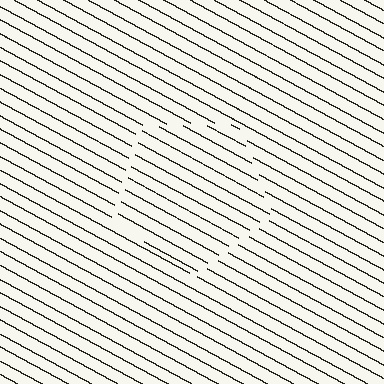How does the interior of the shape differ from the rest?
The interior of the shape contains the same grating, shifted by half a period — the contour is defined by the phase discontinuity where line-ends from the inner and outer gratings abut.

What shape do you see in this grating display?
An illusory pentagon. The interior of the shape contains the same grating, shifted by half a period — the contour is defined by the phase discontinuity where line-ends from the inner and outer gratings abut.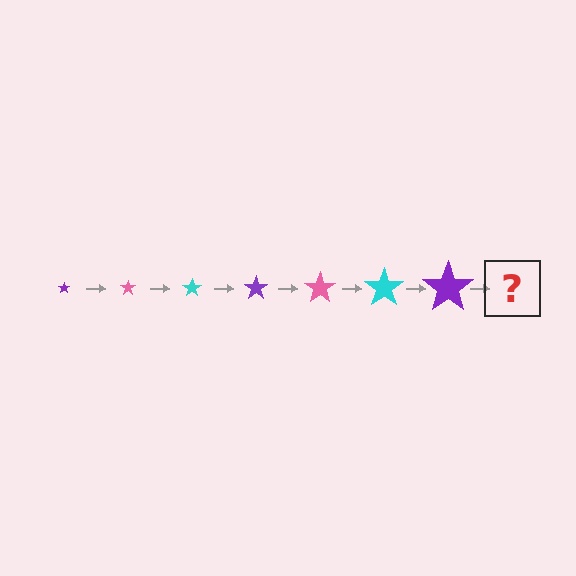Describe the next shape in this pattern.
It should be a pink star, larger than the previous one.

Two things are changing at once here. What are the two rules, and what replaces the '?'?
The two rules are that the star grows larger each step and the color cycles through purple, pink, and cyan. The '?' should be a pink star, larger than the previous one.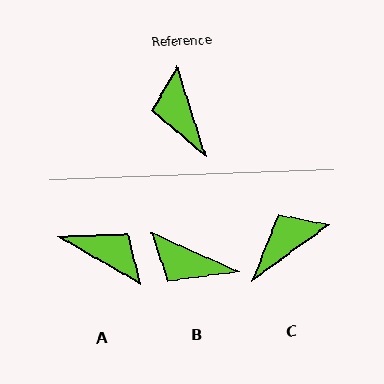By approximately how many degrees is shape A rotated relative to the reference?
Approximately 137 degrees clockwise.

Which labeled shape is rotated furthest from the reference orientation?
A, about 137 degrees away.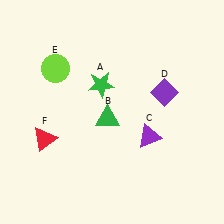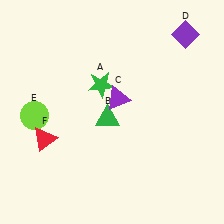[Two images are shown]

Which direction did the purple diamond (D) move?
The purple diamond (D) moved up.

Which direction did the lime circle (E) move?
The lime circle (E) moved down.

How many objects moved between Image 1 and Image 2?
3 objects moved between the two images.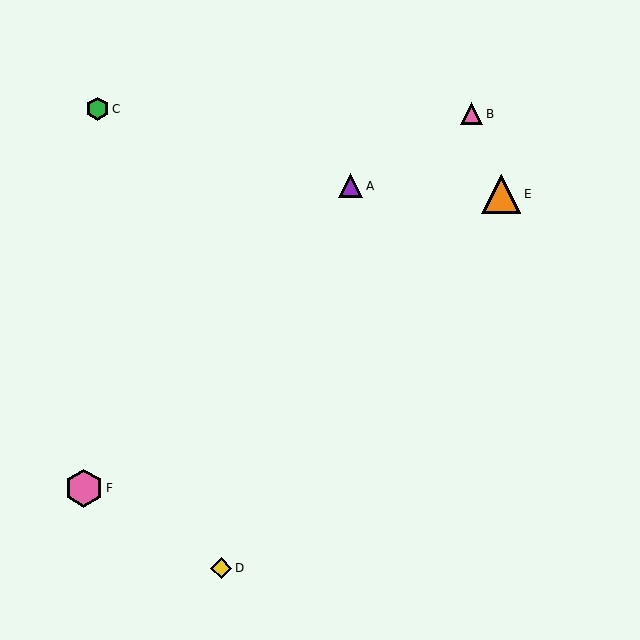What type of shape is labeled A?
Shape A is a purple triangle.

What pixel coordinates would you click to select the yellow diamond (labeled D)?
Click at (221, 568) to select the yellow diamond D.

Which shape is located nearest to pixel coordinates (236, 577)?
The yellow diamond (labeled D) at (221, 568) is nearest to that location.